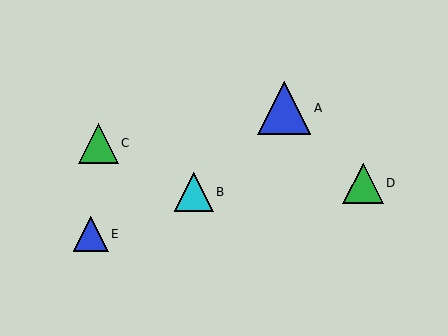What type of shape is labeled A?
Shape A is a blue triangle.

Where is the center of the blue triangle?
The center of the blue triangle is at (284, 108).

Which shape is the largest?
The blue triangle (labeled A) is the largest.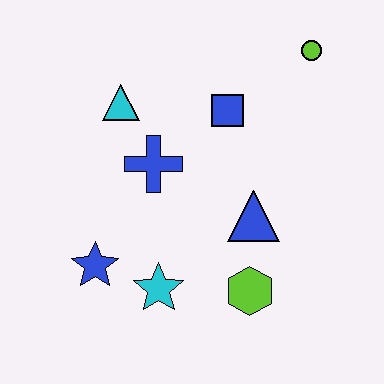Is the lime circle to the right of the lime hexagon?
Yes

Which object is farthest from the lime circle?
The blue star is farthest from the lime circle.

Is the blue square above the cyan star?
Yes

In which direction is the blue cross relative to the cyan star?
The blue cross is above the cyan star.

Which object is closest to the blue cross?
The cyan triangle is closest to the blue cross.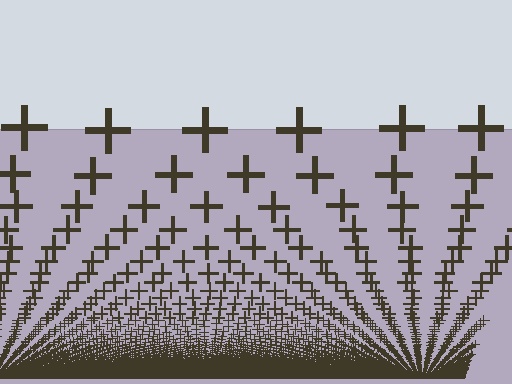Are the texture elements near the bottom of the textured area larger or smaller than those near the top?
Smaller. The gradient is inverted — elements near the bottom are smaller and denser.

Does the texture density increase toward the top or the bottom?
Density increases toward the bottom.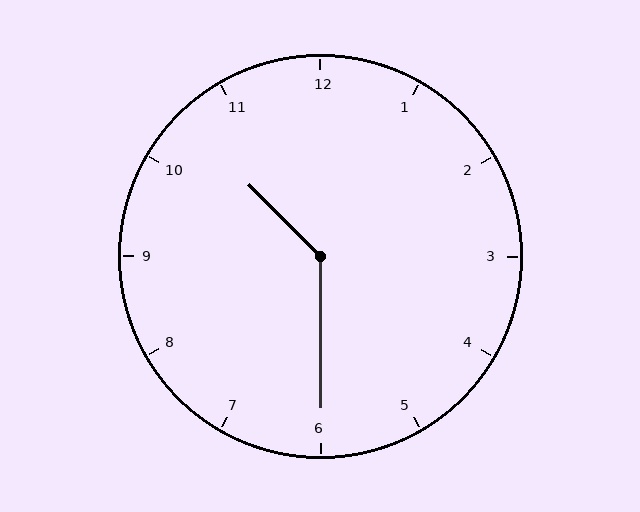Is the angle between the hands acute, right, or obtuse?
It is obtuse.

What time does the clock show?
10:30.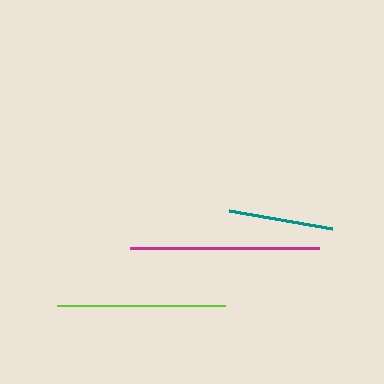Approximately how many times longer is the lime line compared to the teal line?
The lime line is approximately 1.6 times the length of the teal line.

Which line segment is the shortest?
The teal line is the shortest at approximately 105 pixels.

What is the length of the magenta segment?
The magenta segment is approximately 189 pixels long.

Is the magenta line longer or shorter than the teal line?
The magenta line is longer than the teal line.